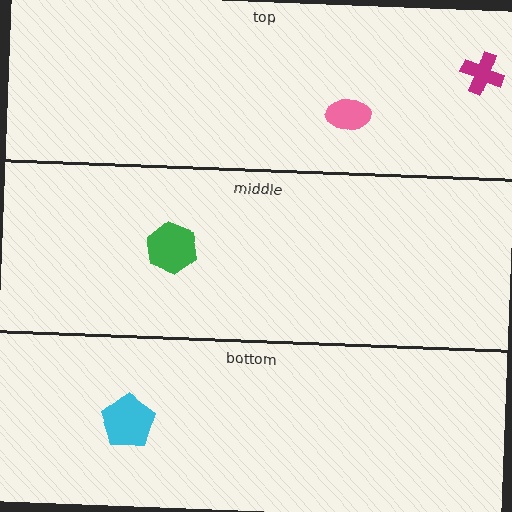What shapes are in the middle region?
The green hexagon.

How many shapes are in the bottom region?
1.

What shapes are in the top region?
The magenta cross, the pink ellipse.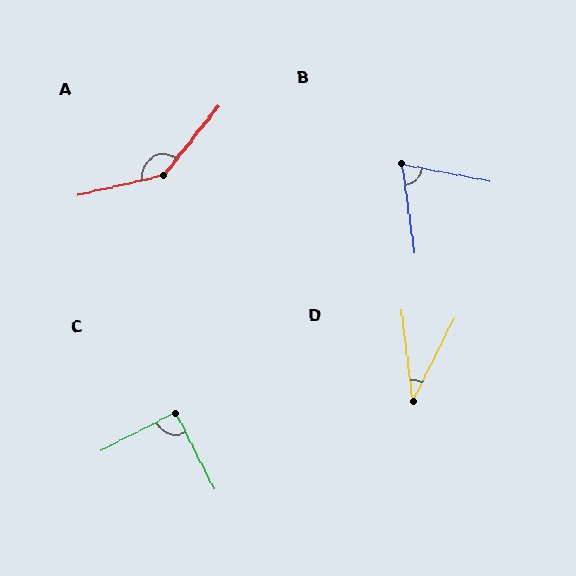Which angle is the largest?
A, at approximately 142 degrees.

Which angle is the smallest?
D, at approximately 34 degrees.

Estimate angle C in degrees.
Approximately 90 degrees.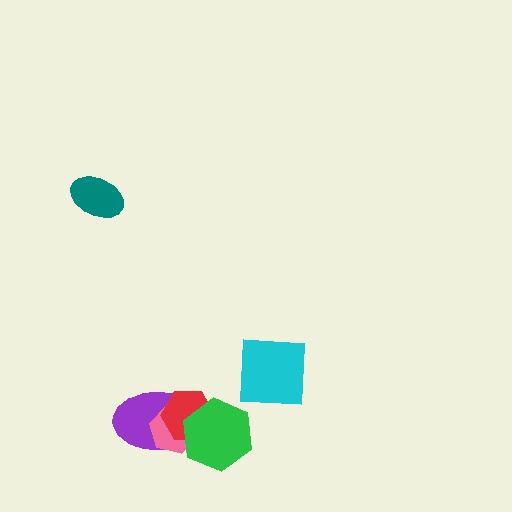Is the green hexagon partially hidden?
No, no other shape covers it.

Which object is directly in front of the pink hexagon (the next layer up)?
The red hexagon is directly in front of the pink hexagon.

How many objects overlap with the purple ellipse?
3 objects overlap with the purple ellipse.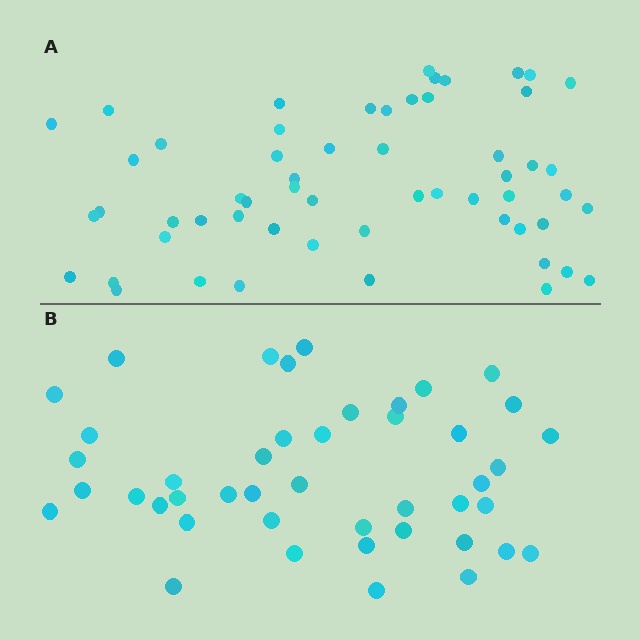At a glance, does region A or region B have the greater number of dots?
Region A (the top region) has more dots.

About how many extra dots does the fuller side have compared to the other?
Region A has approximately 15 more dots than region B.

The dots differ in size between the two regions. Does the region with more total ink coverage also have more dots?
No. Region B has more total ink coverage because its dots are larger, but region A actually contains more individual dots. Total area can be misleading — the number of items is what matters here.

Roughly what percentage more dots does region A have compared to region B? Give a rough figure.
About 30% more.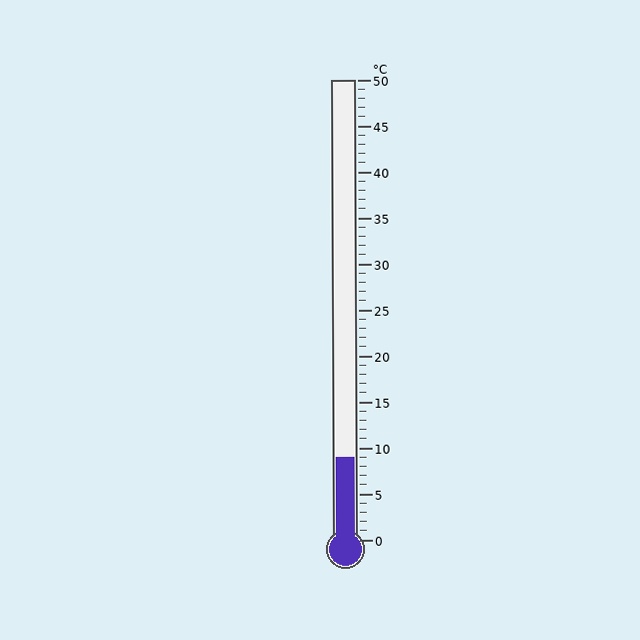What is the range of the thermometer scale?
The thermometer scale ranges from 0°C to 50°C.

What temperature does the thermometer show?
The thermometer shows approximately 9°C.